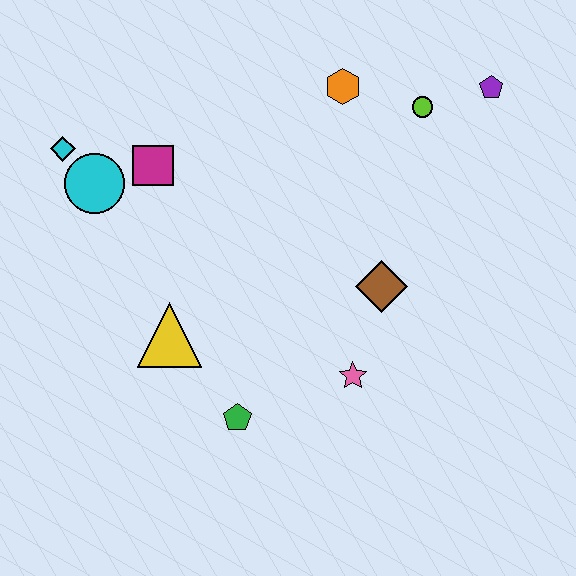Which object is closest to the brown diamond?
The pink star is closest to the brown diamond.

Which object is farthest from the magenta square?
The purple pentagon is farthest from the magenta square.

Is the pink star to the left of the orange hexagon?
No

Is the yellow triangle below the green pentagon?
No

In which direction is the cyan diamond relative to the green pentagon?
The cyan diamond is above the green pentagon.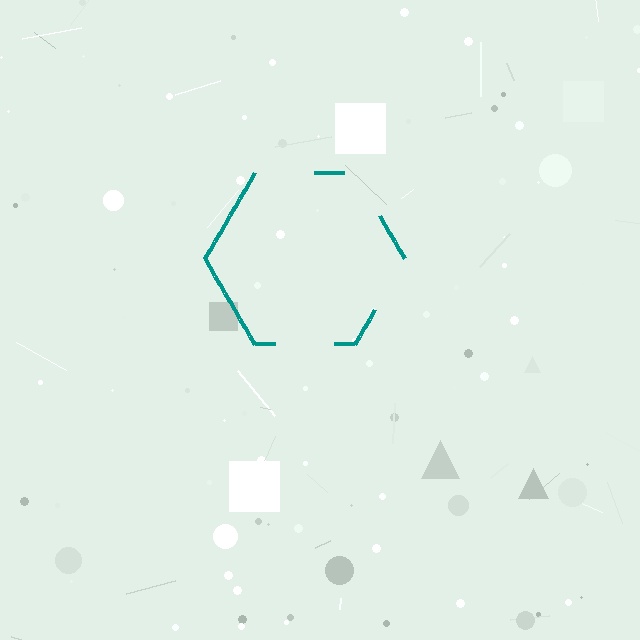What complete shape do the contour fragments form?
The contour fragments form a hexagon.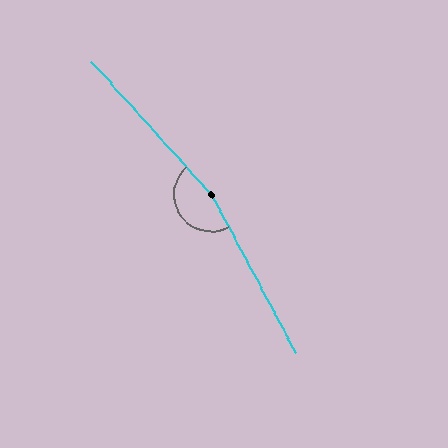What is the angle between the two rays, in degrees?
Approximately 166 degrees.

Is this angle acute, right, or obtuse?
It is obtuse.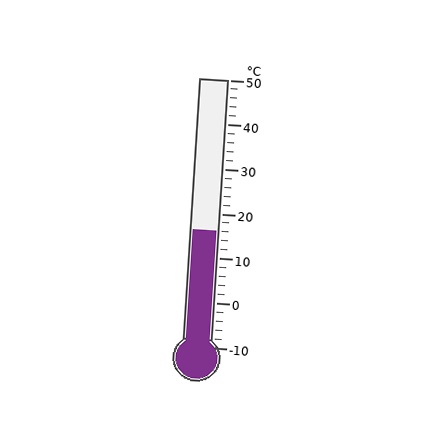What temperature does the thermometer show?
The thermometer shows approximately 16°C.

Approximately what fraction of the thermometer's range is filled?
The thermometer is filled to approximately 45% of its range.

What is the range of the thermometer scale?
The thermometer scale ranges from -10°C to 50°C.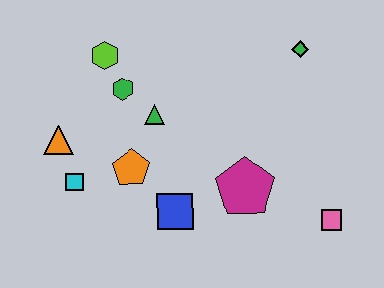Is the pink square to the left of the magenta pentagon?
No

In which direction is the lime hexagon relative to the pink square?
The lime hexagon is to the left of the pink square.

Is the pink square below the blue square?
Yes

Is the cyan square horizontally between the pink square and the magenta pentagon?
No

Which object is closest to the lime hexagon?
The green hexagon is closest to the lime hexagon.